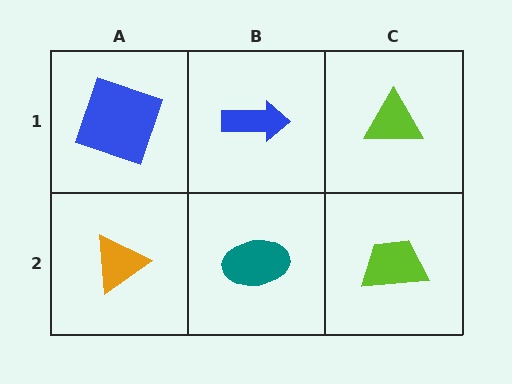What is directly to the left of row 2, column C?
A teal ellipse.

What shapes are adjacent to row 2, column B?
A blue arrow (row 1, column B), an orange triangle (row 2, column A), a lime trapezoid (row 2, column C).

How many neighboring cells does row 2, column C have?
2.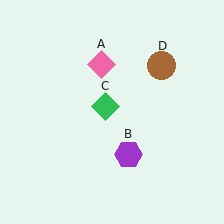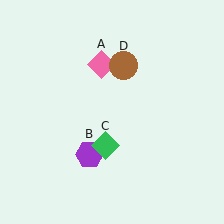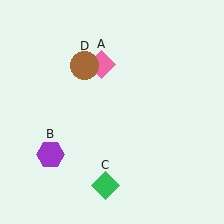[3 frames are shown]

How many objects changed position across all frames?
3 objects changed position: purple hexagon (object B), green diamond (object C), brown circle (object D).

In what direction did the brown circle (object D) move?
The brown circle (object D) moved left.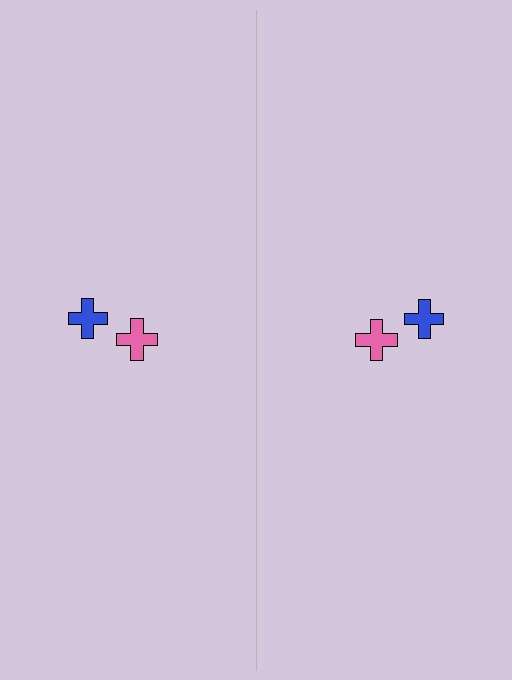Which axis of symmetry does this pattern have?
The pattern has a vertical axis of symmetry running through the center of the image.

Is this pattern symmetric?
Yes, this pattern has bilateral (reflection) symmetry.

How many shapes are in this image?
There are 4 shapes in this image.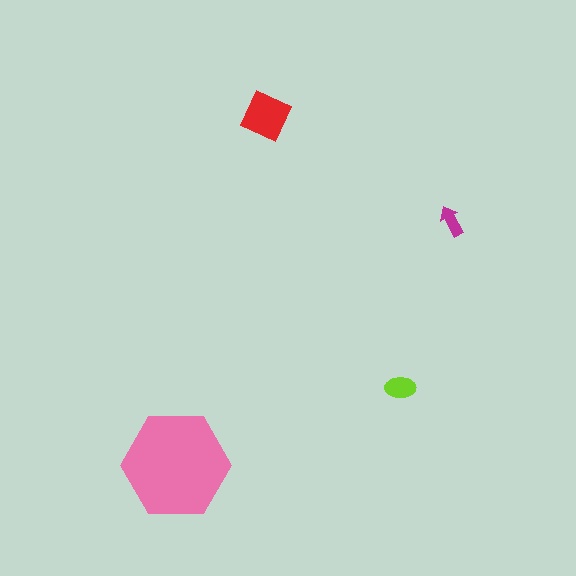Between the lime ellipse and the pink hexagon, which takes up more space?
The pink hexagon.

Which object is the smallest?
The magenta arrow.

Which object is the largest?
The pink hexagon.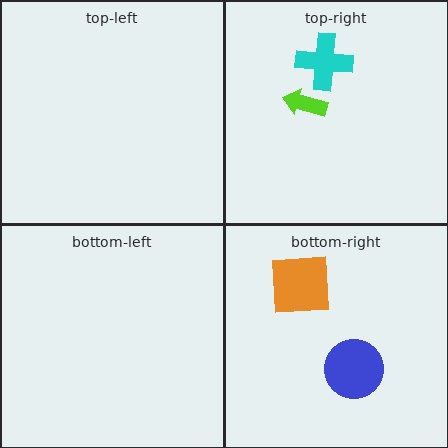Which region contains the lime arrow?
The top-right region.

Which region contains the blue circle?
The bottom-right region.